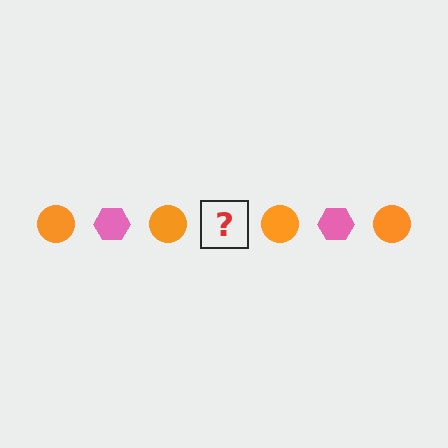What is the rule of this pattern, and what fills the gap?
The rule is that the pattern alternates between orange circle and pink hexagon. The gap should be filled with a pink hexagon.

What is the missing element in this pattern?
The missing element is a pink hexagon.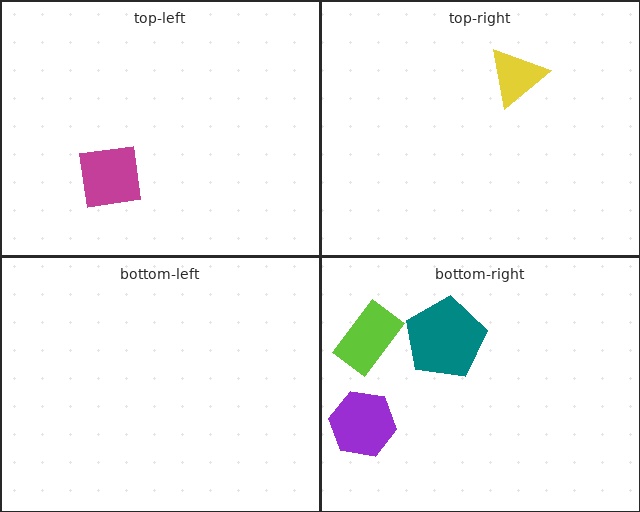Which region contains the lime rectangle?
The bottom-right region.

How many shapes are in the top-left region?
1.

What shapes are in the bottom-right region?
The lime rectangle, the purple hexagon, the teal pentagon.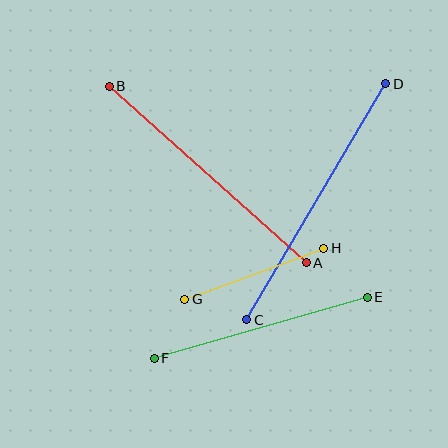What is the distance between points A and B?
The distance is approximately 265 pixels.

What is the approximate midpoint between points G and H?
The midpoint is at approximately (254, 274) pixels.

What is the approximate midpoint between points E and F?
The midpoint is at approximately (261, 328) pixels.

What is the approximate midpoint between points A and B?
The midpoint is at approximately (208, 174) pixels.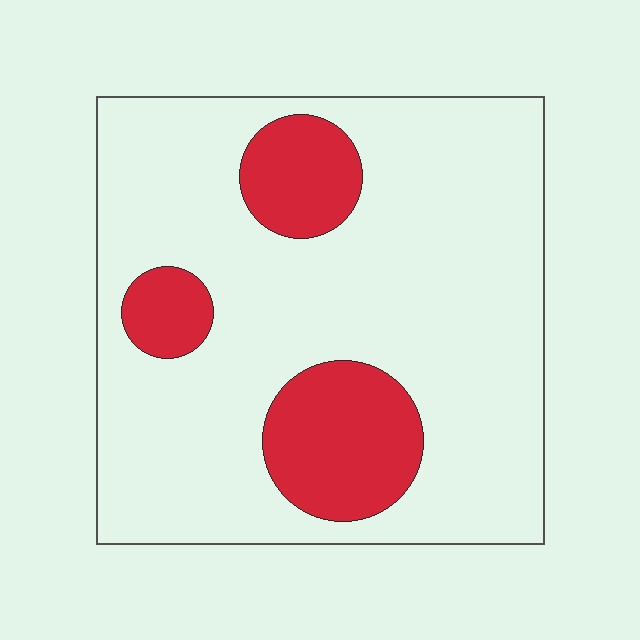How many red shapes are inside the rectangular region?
3.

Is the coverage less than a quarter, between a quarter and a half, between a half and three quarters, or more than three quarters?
Less than a quarter.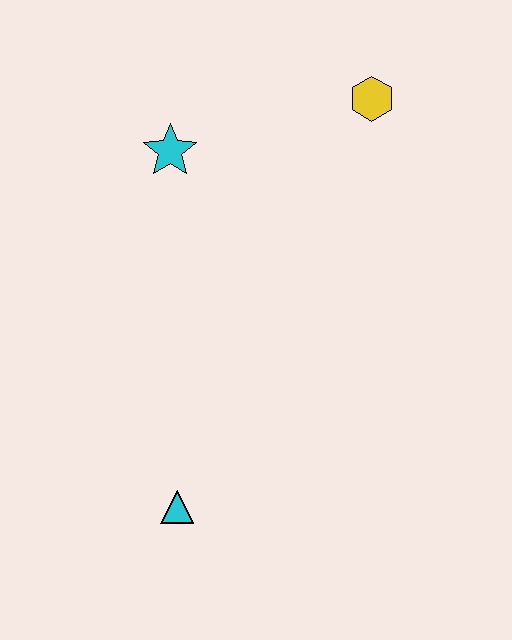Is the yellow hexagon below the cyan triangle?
No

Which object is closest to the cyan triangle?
The cyan star is closest to the cyan triangle.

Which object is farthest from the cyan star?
The cyan triangle is farthest from the cyan star.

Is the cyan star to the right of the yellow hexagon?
No